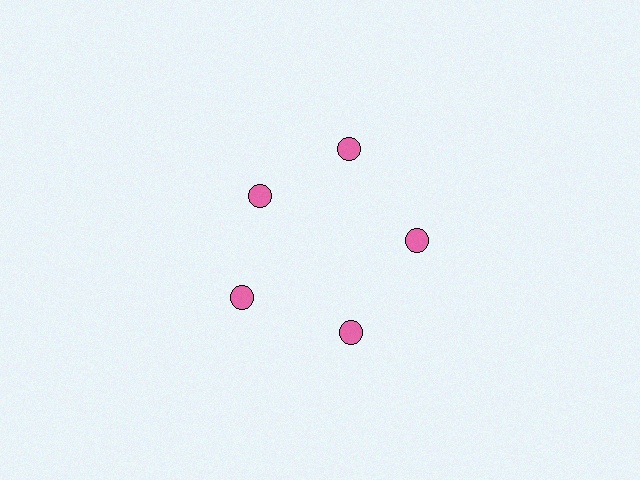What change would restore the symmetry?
The symmetry would be restored by moving it outward, back onto the ring so that all 5 circles sit at equal angles and equal distance from the center.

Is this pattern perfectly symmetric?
No. The 5 pink circles are arranged in a ring, but one element near the 10 o'clock position is pulled inward toward the center, breaking the 5-fold rotational symmetry.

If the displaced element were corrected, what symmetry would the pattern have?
It would have 5-fold rotational symmetry — the pattern would map onto itself every 72 degrees.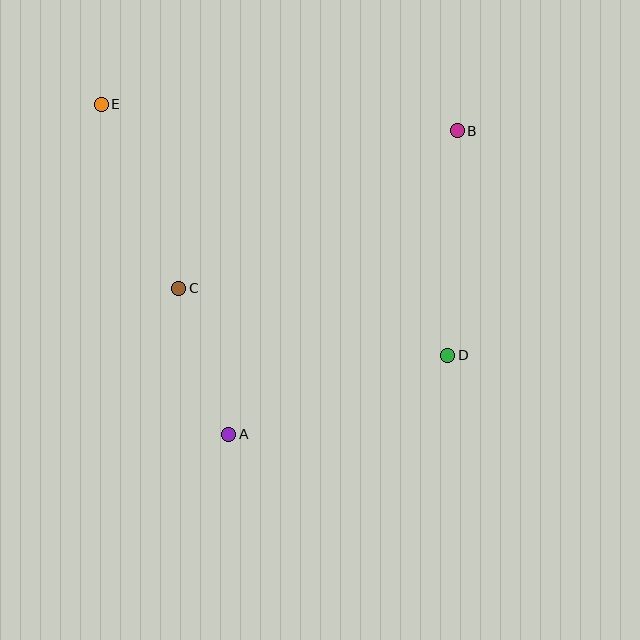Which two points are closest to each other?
Points A and C are closest to each other.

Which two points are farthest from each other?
Points D and E are farthest from each other.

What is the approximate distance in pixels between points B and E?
The distance between B and E is approximately 357 pixels.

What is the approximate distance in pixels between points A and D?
The distance between A and D is approximately 233 pixels.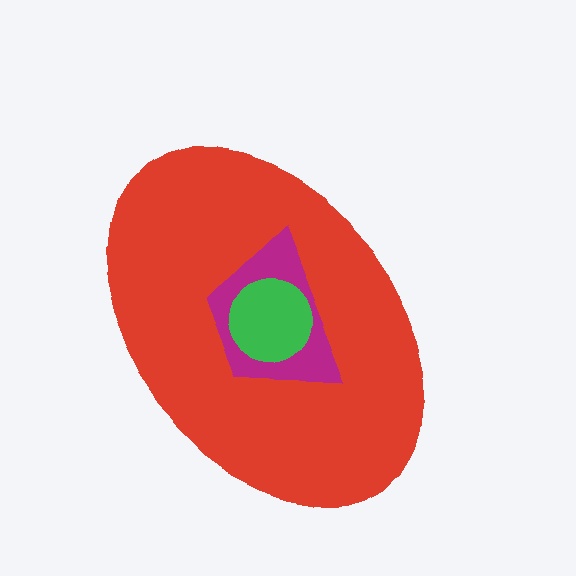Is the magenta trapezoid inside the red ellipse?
Yes.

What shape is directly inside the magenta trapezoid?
The green circle.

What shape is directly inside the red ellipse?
The magenta trapezoid.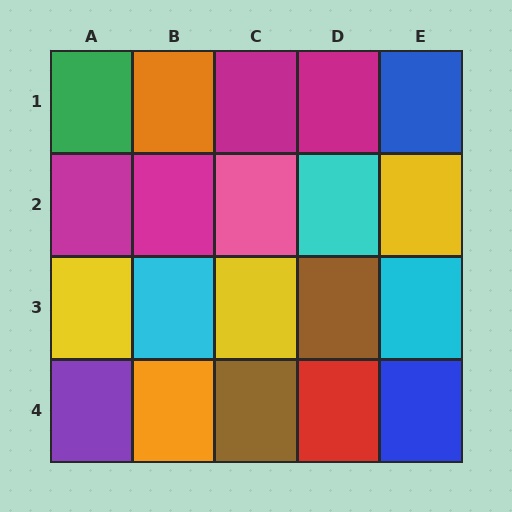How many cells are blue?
2 cells are blue.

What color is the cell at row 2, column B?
Magenta.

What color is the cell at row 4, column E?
Blue.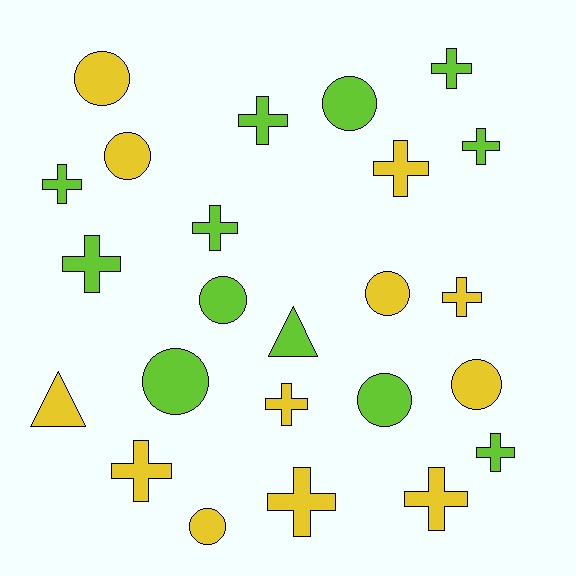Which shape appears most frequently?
Cross, with 13 objects.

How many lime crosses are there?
There are 7 lime crosses.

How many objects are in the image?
There are 24 objects.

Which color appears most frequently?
Yellow, with 12 objects.